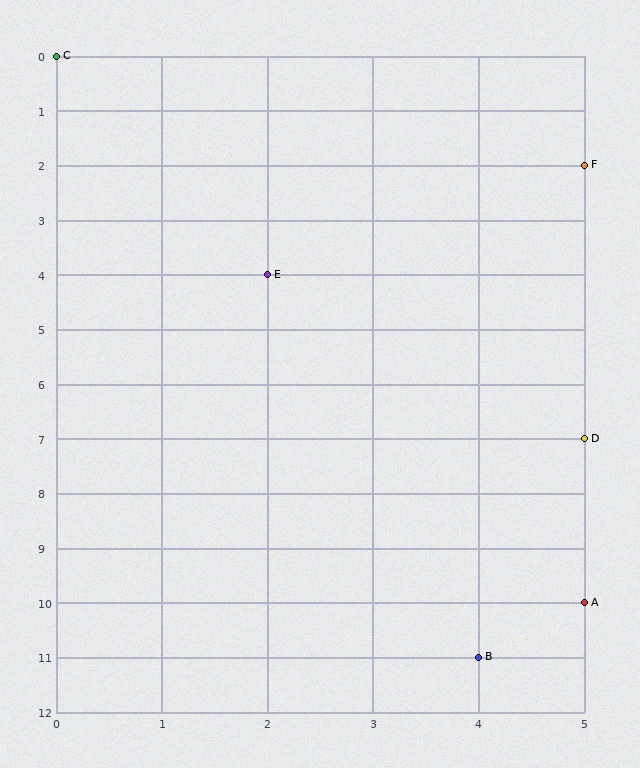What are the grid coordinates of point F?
Point F is at grid coordinates (5, 2).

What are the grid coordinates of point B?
Point B is at grid coordinates (4, 11).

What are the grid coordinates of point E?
Point E is at grid coordinates (2, 4).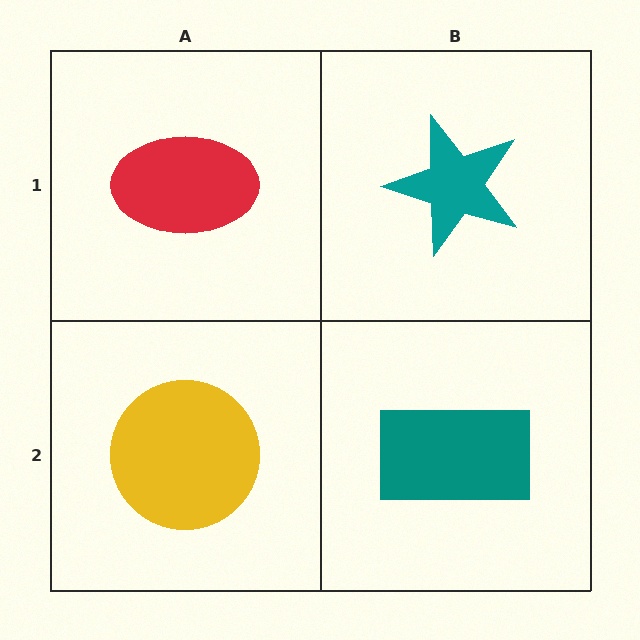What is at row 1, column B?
A teal star.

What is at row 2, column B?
A teal rectangle.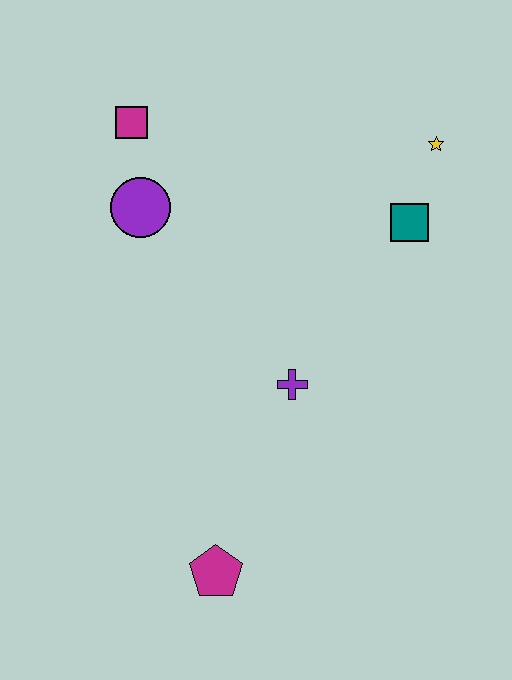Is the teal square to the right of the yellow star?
No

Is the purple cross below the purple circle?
Yes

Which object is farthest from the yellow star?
The magenta pentagon is farthest from the yellow star.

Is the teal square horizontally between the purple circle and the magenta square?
No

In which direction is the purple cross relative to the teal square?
The purple cross is below the teal square.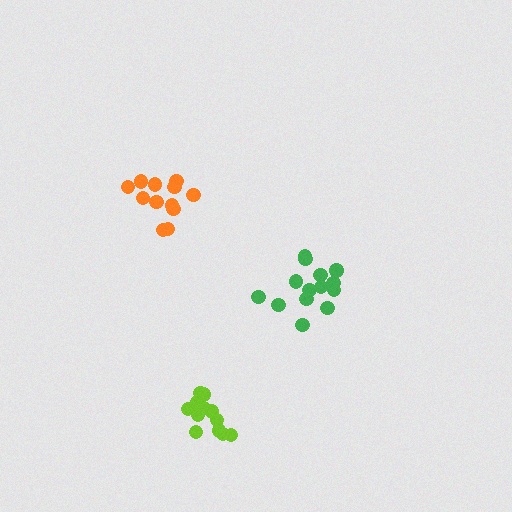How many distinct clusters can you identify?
There are 3 distinct clusters.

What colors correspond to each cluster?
The clusters are colored: orange, lime, green.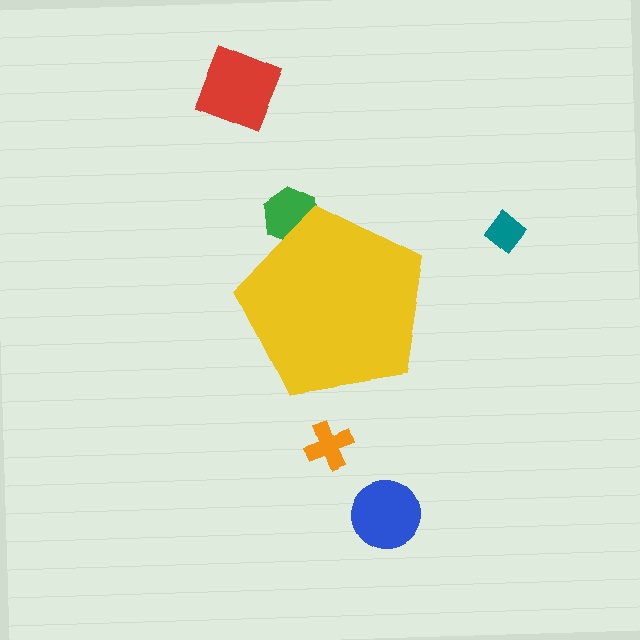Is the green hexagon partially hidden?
Yes, the green hexagon is partially hidden behind the yellow pentagon.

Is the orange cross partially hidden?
No, the orange cross is fully visible.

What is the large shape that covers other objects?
A yellow pentagon.